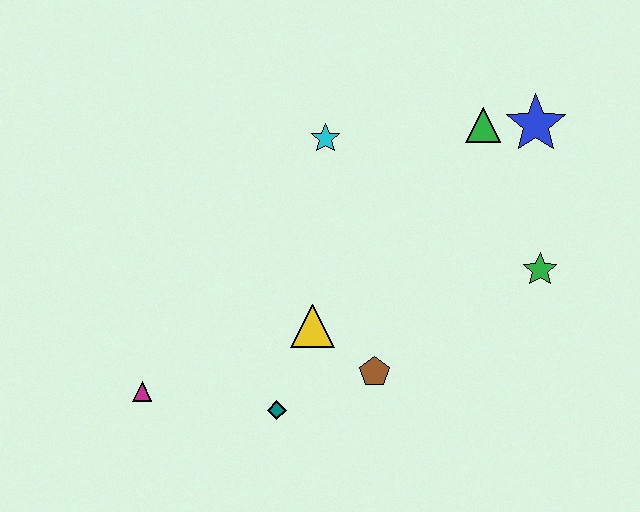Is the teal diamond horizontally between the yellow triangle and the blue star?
No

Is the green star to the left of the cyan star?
No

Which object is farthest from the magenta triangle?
The blue star is farthest from the magenta triangle.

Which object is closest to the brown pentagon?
The yellow triangle is closest to the brown pentagon.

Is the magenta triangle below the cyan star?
Yes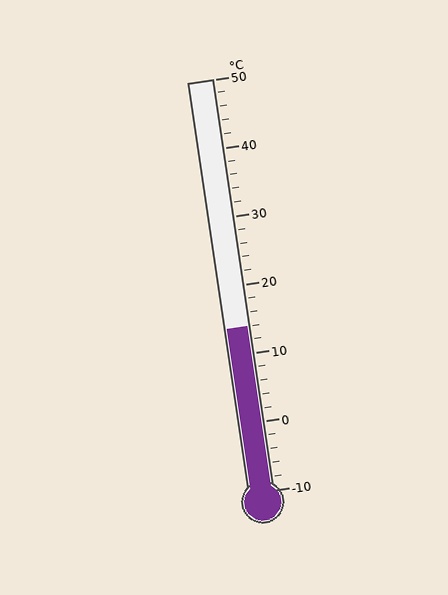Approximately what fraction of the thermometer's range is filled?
The thermometer is filled to approximately 40% of its range.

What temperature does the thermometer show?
The thermometer shows approximately 14°C.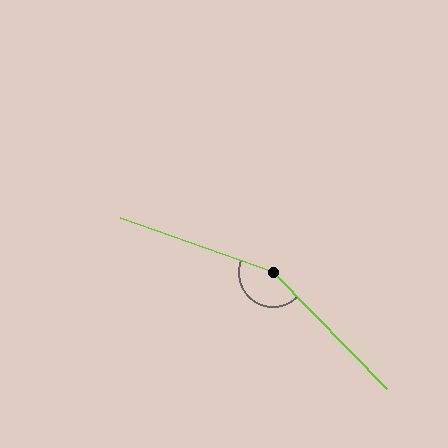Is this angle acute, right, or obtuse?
It is obtuse.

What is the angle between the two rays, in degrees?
Approximately 154 degrees.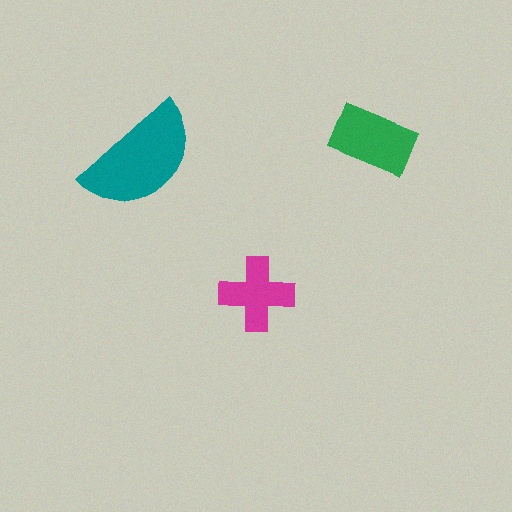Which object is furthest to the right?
The green rectangle is rightmost.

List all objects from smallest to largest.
The magenta cross, the green rectangle, the teal semicircle.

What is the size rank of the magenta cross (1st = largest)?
3rd.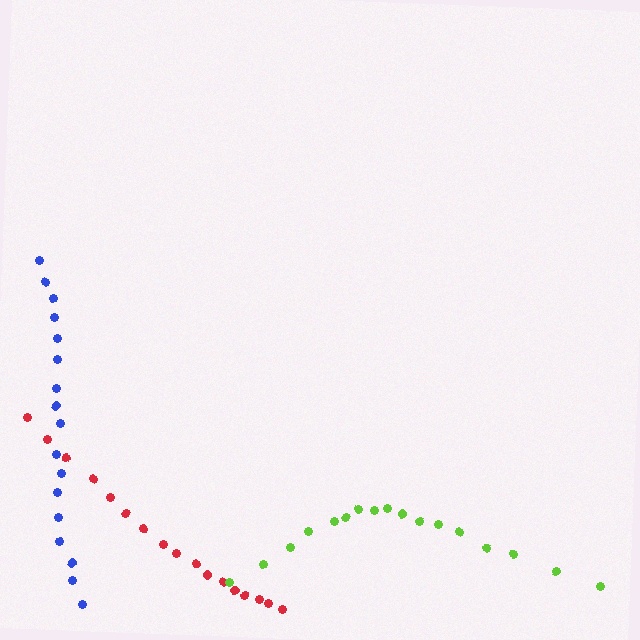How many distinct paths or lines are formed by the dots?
There are 3 distinct paths.